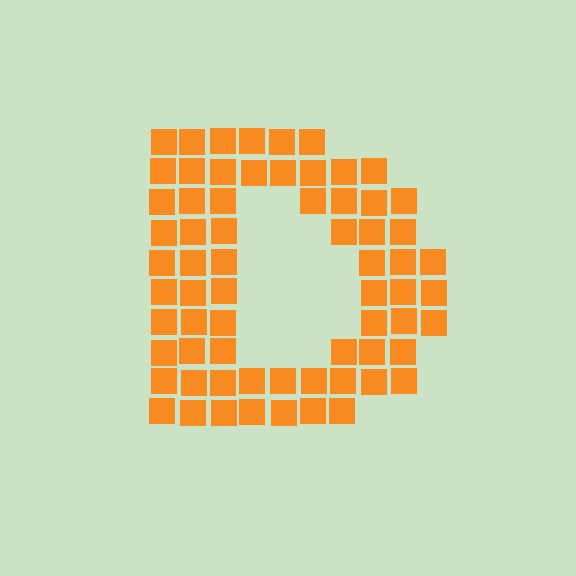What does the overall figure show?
The overall figure shows the letter D.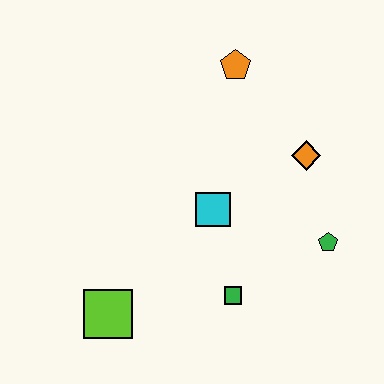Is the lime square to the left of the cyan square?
Yes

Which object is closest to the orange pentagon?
The orange diamond is closest to the orange pentagon.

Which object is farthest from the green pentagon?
The lime square is farthest from the green pentagon.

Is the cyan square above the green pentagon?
Yes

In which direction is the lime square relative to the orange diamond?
The lime square is to the left of the orange diamond.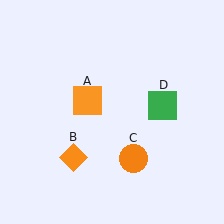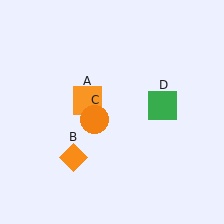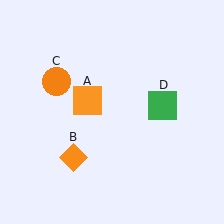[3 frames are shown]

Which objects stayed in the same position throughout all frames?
Orange square (object A) and orange diamond (object B) and green square (object D) remained stationary.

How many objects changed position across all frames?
1 object changed position: orange circle (object C).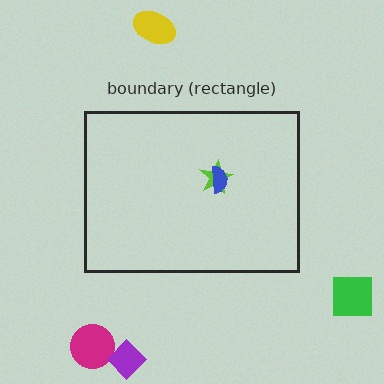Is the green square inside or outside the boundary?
Outside.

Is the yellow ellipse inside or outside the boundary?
Outside.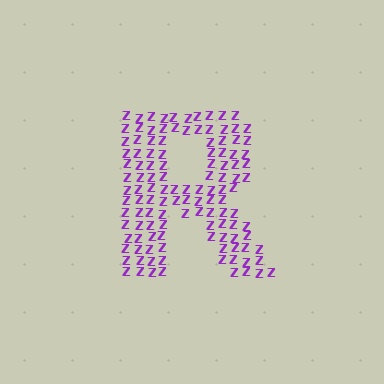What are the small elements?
The small elements are letter Z's.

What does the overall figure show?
The overall figure shows the letter R.